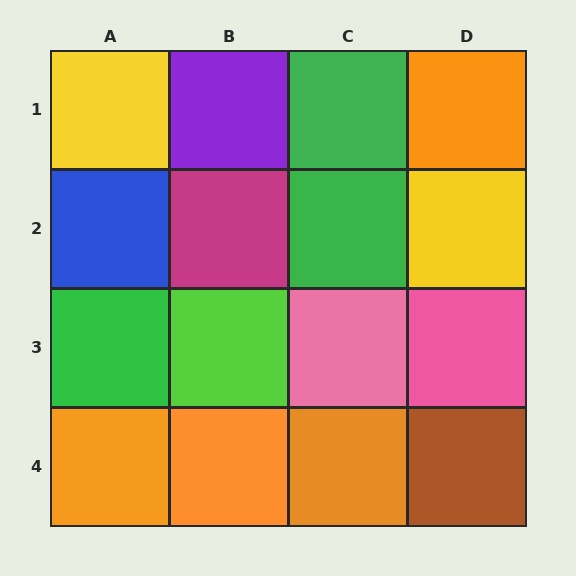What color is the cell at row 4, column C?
Orange.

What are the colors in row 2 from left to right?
Blue, magenta, green, yellow.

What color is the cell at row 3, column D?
Pink.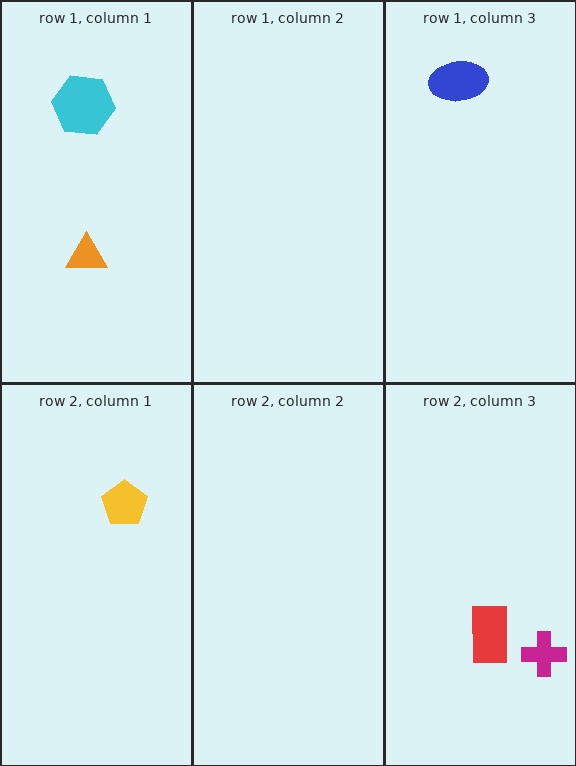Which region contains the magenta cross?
The row 2, column 3 region.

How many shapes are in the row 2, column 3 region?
2.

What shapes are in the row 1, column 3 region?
The blue ellipse.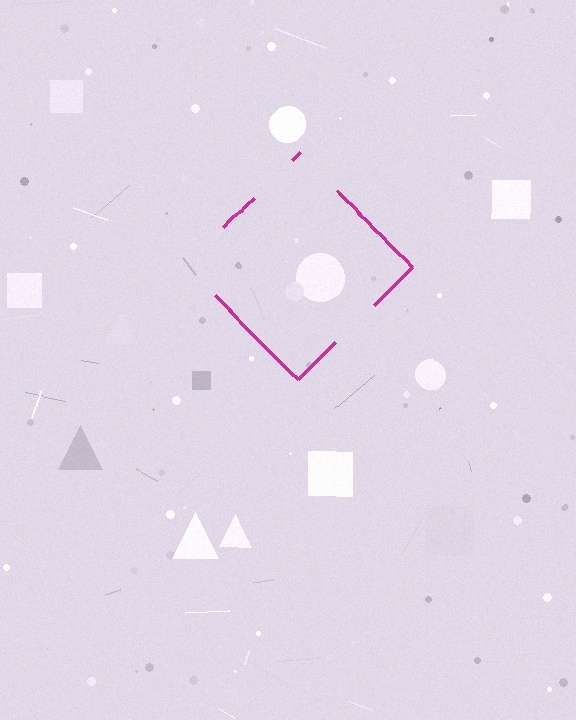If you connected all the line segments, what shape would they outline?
They would outline a diamond.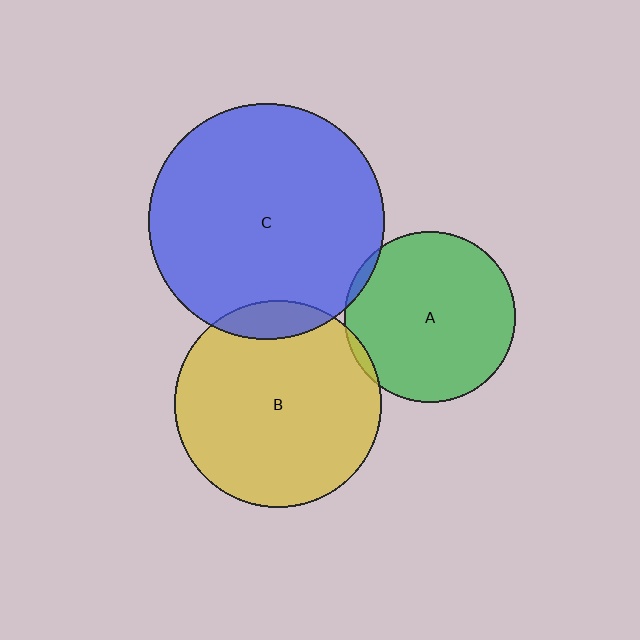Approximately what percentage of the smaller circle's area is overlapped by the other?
Approximately 10%.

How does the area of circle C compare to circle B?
Approximately 1.3 times.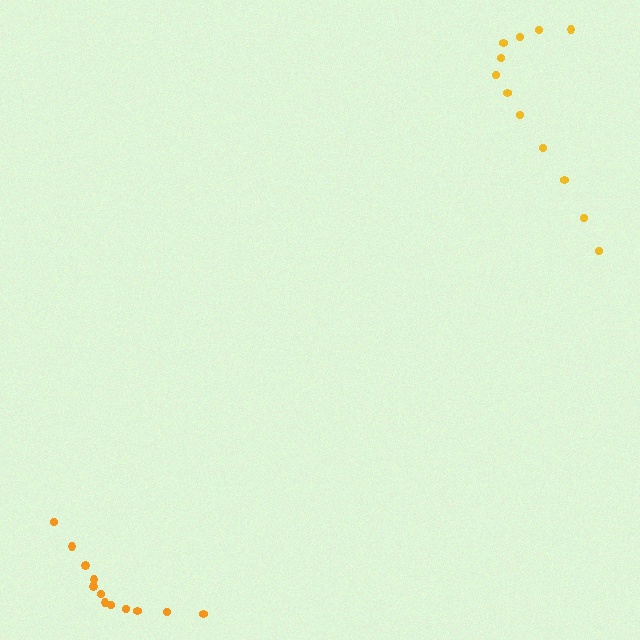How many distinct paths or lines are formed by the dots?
There are 2 distinct paths.